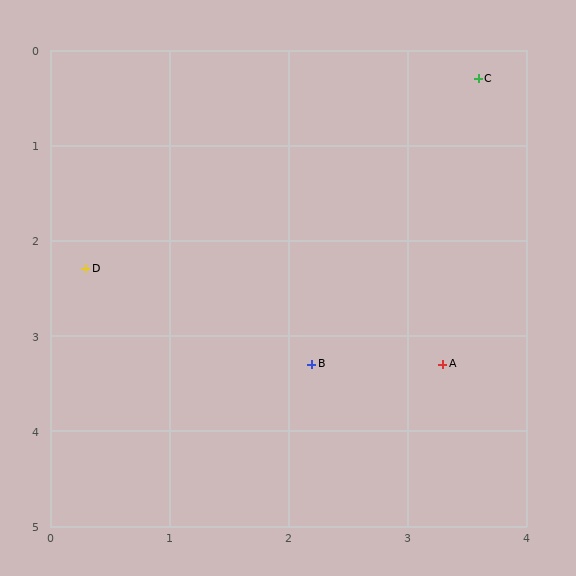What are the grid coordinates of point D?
Point D is at approximately (0.3, 2.3).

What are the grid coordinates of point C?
Point C is at approximately (3.6, 0.3).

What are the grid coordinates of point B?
Point B is at approximately (2.2, 3.3).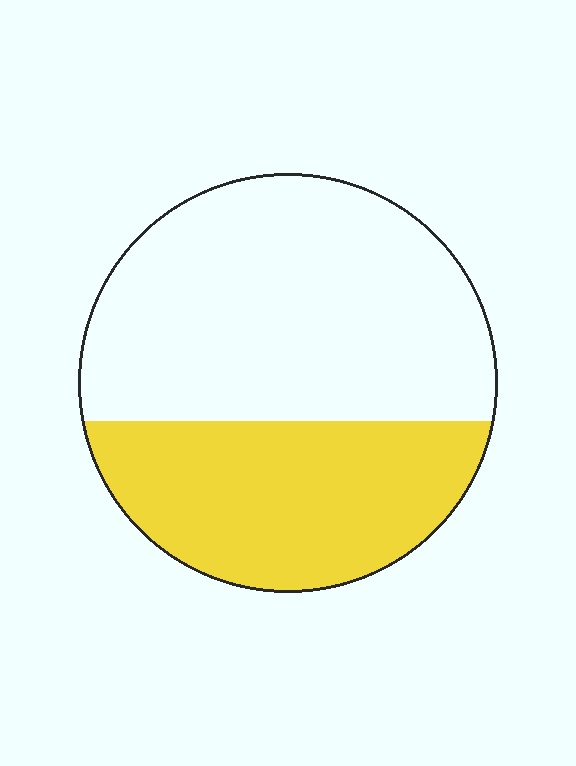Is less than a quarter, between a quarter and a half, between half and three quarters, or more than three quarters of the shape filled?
Between a quarter and a half.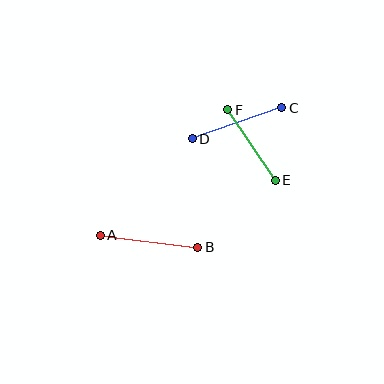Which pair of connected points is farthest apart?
Points A and B are farthest apart.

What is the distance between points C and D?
The distance is approximately 95 pixels.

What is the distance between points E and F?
The distance is approximately 85 pixels.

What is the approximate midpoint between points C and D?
The midpoint is at approximately (237, 123) pixels.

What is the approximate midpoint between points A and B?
The midpoint is at approximately (149, 241) pixels.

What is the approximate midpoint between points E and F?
The midpoint is at approximately (251, 145) pixels.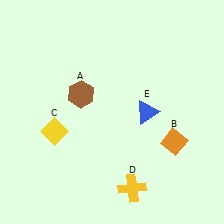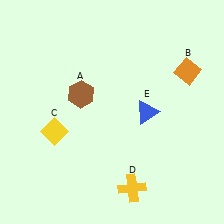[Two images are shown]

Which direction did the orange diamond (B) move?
The orange diamond (B) moved up.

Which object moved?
The orange diamond (B) moved up.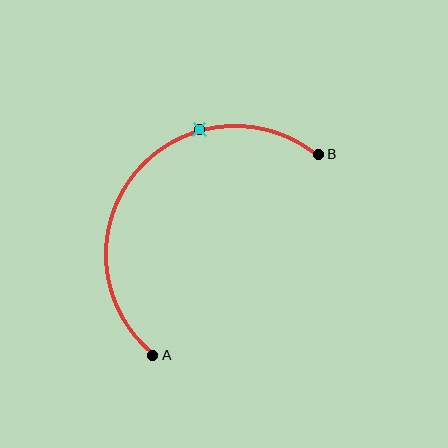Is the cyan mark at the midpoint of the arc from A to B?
No. The cyan mark lies on the arc but is closer to endpoint B. The arc midpoint would be at the point on the curve equidistant along the arc from both A and B.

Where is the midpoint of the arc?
The arc midpoint is the point on the curve farthest from the straight line joining A and B. It sits above and to the left of that line.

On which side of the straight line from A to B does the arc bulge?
The arc bulges above and to the left of the straight line connecting A and B.